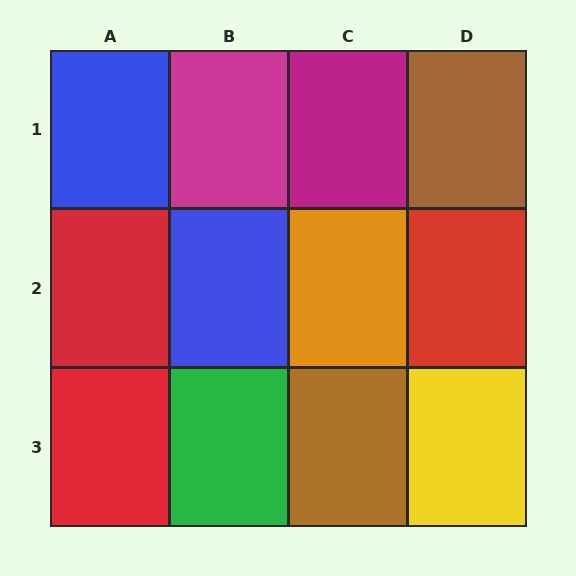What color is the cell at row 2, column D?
Red.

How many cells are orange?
1 cell is orange.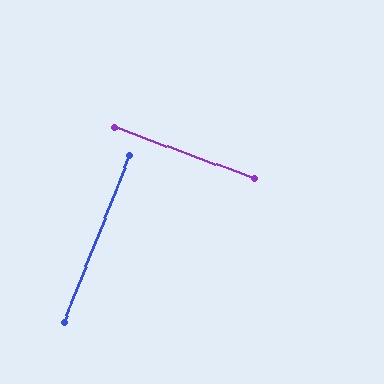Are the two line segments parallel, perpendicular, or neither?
Perpendicular — they meet at approximately 89°.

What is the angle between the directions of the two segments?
Approximately 89 degrees.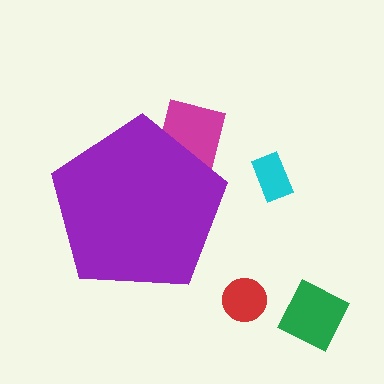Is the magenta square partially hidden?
Yes, the magenta square is partially hidden behind the purple pentagon.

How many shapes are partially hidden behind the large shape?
1 shape is partially hidden.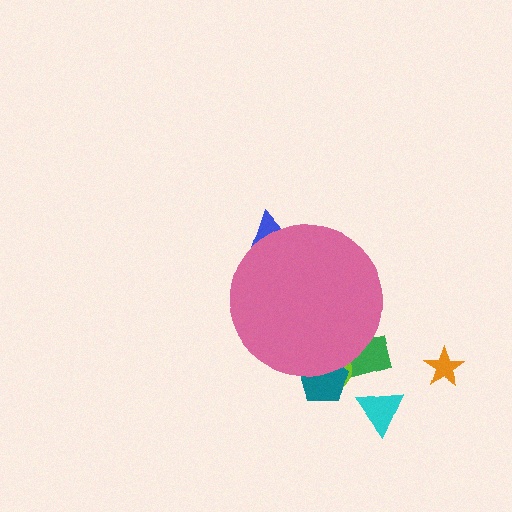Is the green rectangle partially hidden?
Yes, the green rectangle is partially hidden behind the pink circle.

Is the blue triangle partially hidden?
Yes, the blue triangle is partially hidden behind the pink circle.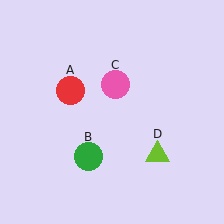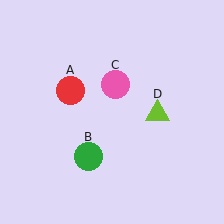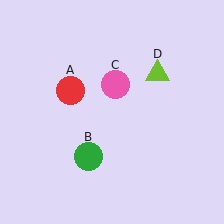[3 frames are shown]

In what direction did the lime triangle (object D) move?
The lime triangle (object D) moved up.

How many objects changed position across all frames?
1 object changed position: lime triangle (object D).